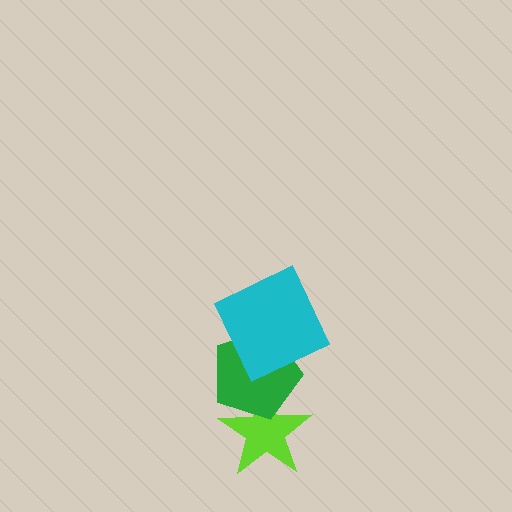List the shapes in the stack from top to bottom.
From top to bottom: the cyan square, the green pentagon, the lime star.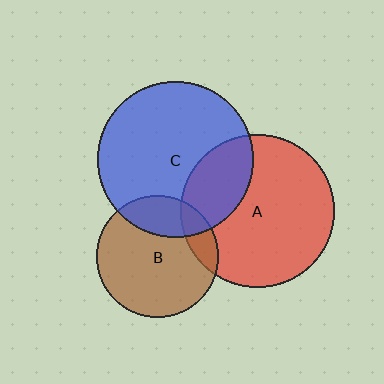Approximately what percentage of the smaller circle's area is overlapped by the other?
Approximately 25%.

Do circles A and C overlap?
Yes.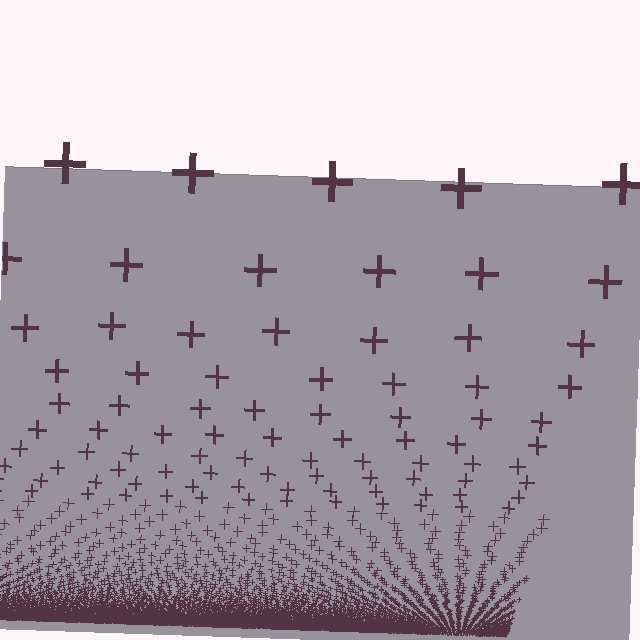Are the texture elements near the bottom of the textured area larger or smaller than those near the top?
Smaller. The gradient is inverted — elements near the bottom are smaller and denser.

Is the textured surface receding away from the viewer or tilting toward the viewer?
The surface appears to tilt toward the viewer. Texture elements get larger and sparser toward the top.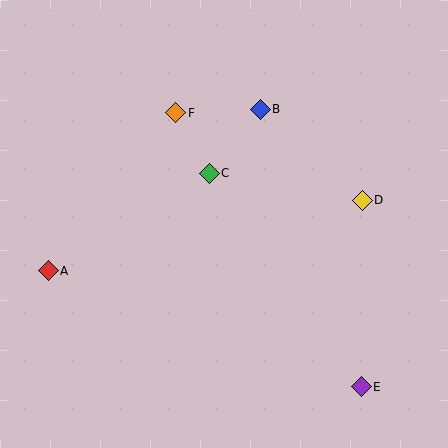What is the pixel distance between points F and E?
The distance between F and E is 331 pixels.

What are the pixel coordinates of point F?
Point F is at (176, 113).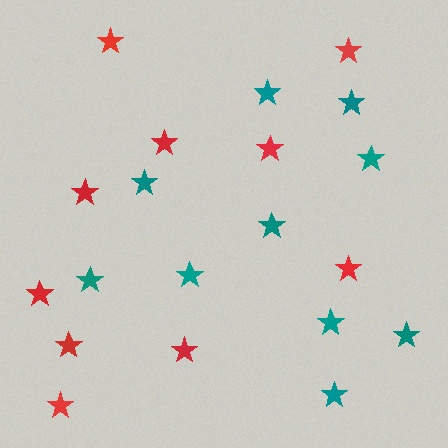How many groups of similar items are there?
There are 2 groups: one group of red stars (10) and one group of teal stars (10).